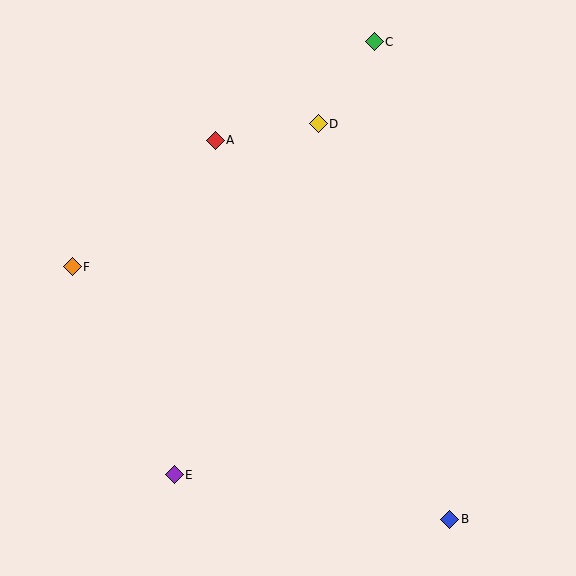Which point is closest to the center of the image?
Point A at (215, 140) is closest to the center.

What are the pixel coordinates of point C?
Point C is at (374, 42).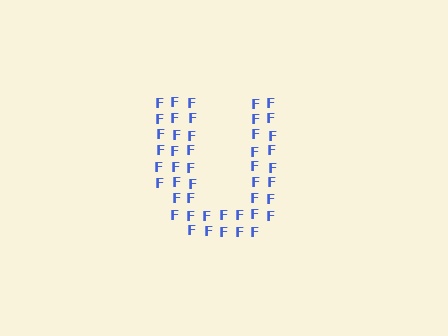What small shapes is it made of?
It is made of small letter F's.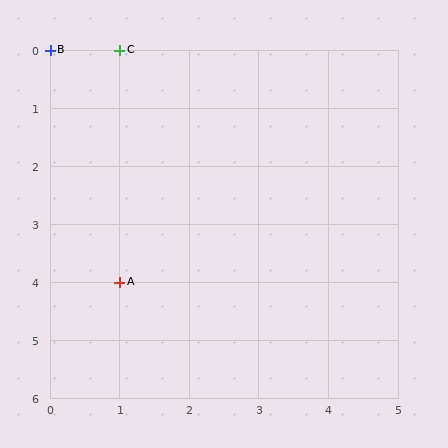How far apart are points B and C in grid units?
Points B and C are 1 column apart.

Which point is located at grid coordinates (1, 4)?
Point A is at (1, 4).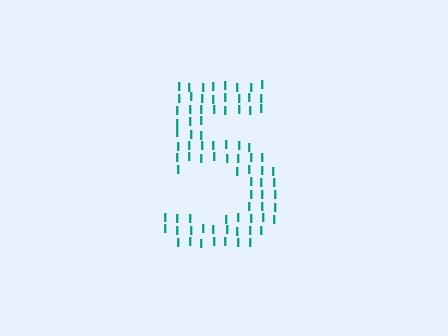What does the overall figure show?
The overall figure shows the digit 5.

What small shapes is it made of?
It is made of small letter I's.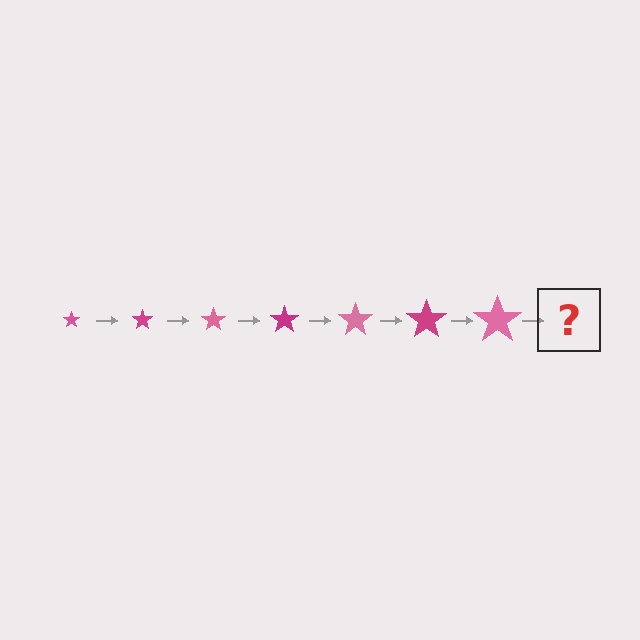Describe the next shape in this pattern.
It should be a magenta star, larger than the previous one.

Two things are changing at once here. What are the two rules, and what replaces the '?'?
The two rules are that the star grows larger each step and the color cycles through pink and magenta. The '?' should be a magenta star, larger than the previous one.